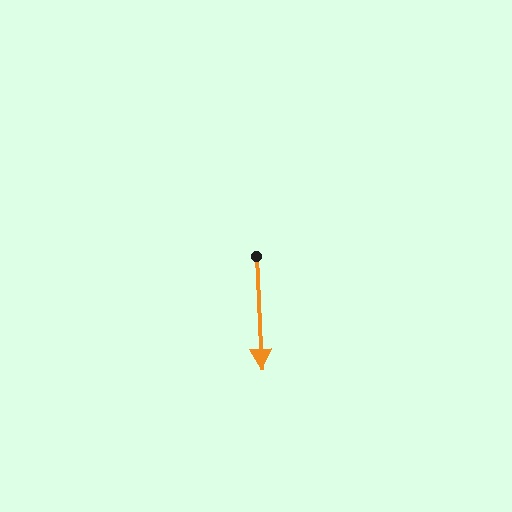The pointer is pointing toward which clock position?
Roughly 6 o'clock.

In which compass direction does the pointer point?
South.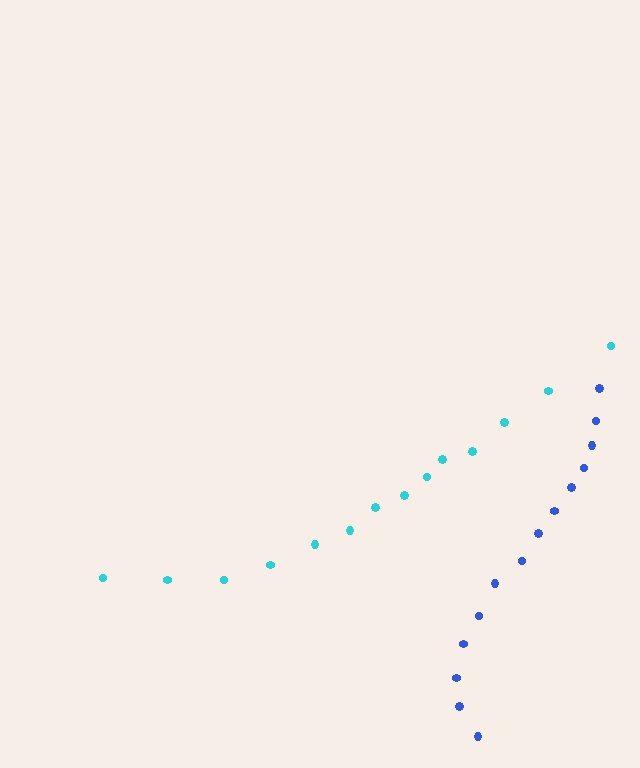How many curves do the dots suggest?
There are 2 distinct paths.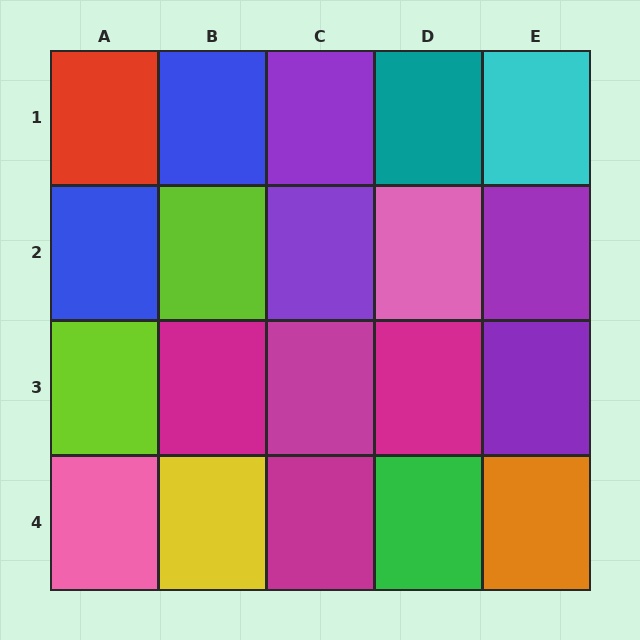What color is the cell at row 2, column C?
Purple.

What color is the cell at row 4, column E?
Orange.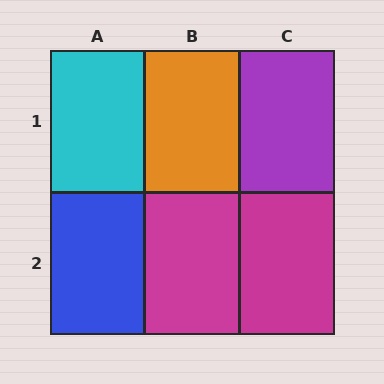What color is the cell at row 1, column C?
Purple.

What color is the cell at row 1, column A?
Cyan.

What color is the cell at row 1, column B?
Orange.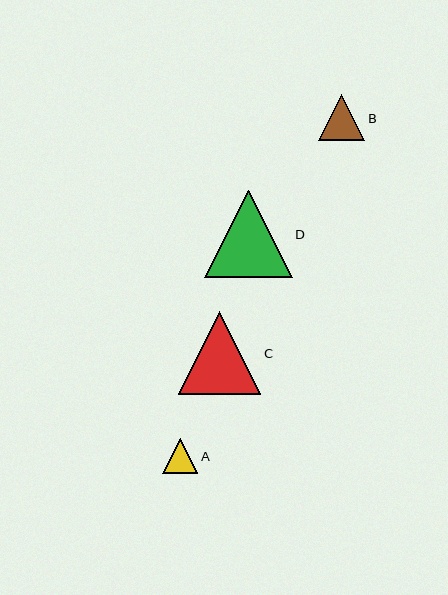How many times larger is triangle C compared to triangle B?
Triangle C is approximately 1.8 times the size of triangle B.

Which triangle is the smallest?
Triangle A is the smallest with a size of approximately 35 pixels.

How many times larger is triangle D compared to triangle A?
Triangle D is approximately 2.5 times the size of triangle A.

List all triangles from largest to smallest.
From largest to smallest: D, C, B, A.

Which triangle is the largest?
Triangle D is the largest with a size of approximately 88 pixels.